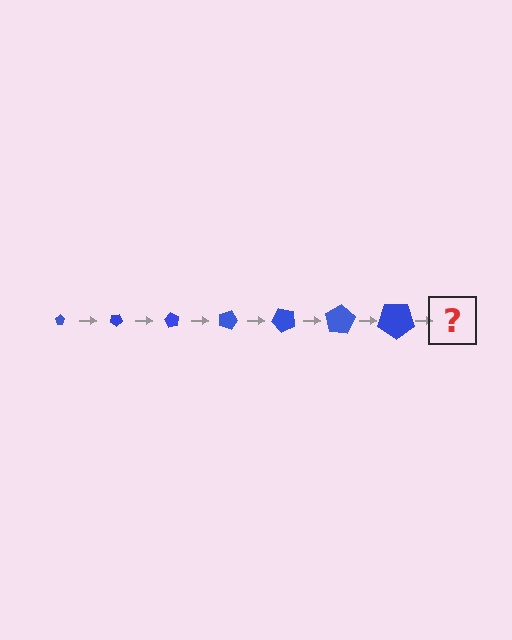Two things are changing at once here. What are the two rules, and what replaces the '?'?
The two rules are that the pentagon grows larger each step and it rotates 30 degrees each step. The '?' should be a pentagon, larger than the previous one and rotated 210 degrees from the start.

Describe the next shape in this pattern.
It should be a pentagon, larger than the previous one and rotated 210 degrees from the start.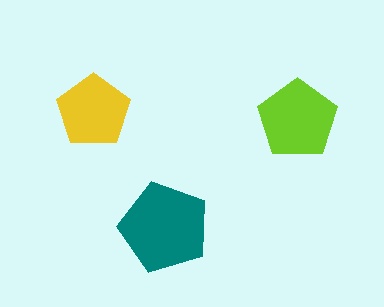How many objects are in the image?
There are 3 objects in the image.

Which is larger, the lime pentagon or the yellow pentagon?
The lime one.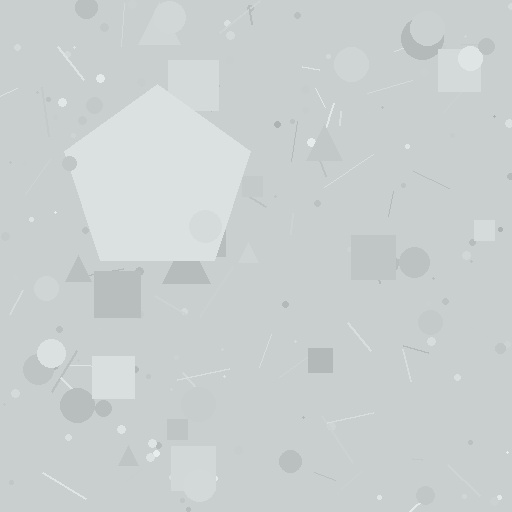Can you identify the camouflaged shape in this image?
The camouflaged shape is a pentagon.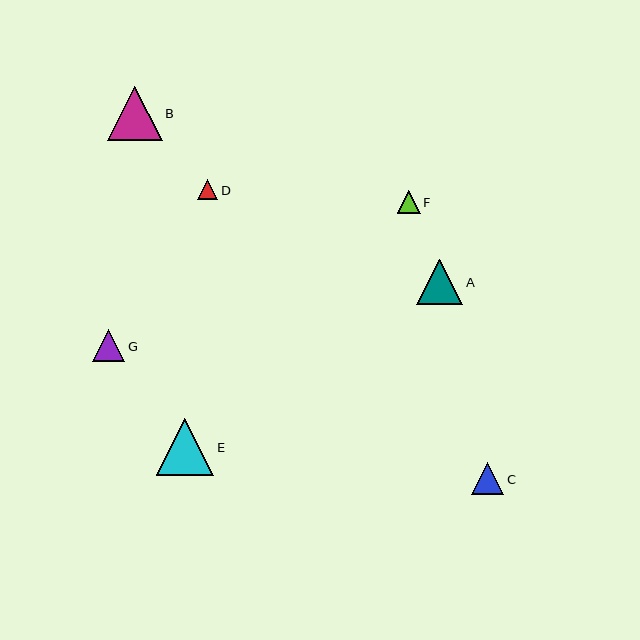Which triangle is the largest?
Triangle E is the largest with a size of approximately 57 pixels.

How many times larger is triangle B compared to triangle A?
Triangle B is approximately 1.2 times the size of triangle A.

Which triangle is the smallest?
Triangle D is the smallest with a size of approximately 20 pixels.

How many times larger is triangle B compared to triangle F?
Triangle B is approximately 2.4 times the size of triangle F.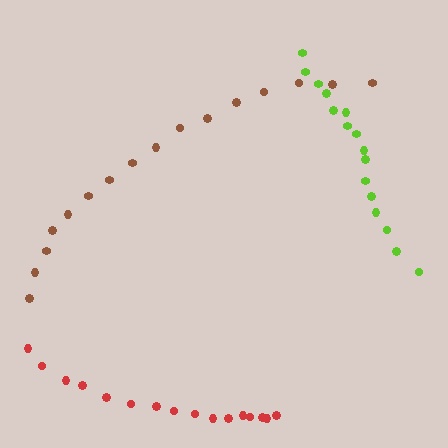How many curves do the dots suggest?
There are 3 distinct paths.